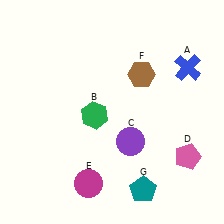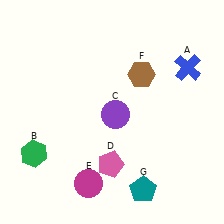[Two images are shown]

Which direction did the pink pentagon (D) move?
The pink pentagon (D) moved left.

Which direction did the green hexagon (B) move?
The green hexagon (B) moved left.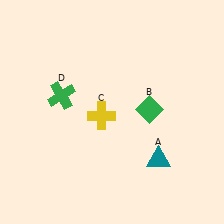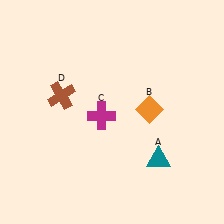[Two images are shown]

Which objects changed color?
B changed from green to orange. C changed from yellow to magenta. D changed from green to brown.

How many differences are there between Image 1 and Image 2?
There are 3 differences between the two images.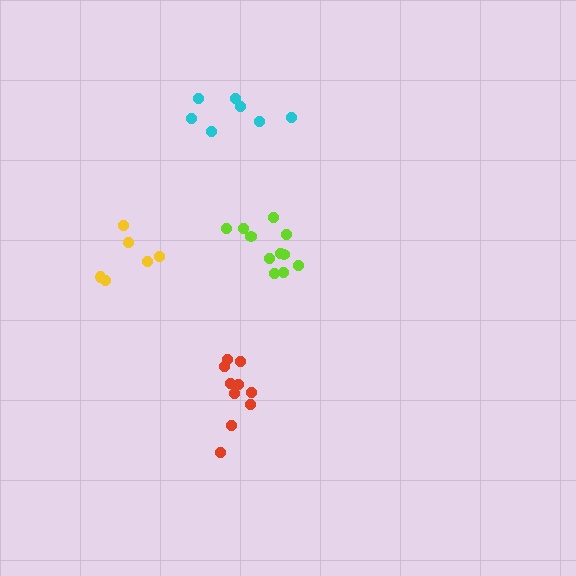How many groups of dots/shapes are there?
There are 4 groups.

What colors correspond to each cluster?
The clusters are colored: lime, cyan, red, yellow.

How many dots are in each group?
Group 1: 11 dots, Group 2: 7 dots, Group 3: 10 dots, Group 4: 6 dots (34 total).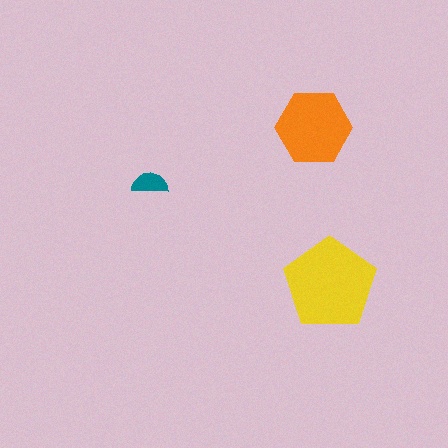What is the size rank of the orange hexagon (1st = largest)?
2nd.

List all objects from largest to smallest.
The yellow pentagon, the orange hexagon, the teal semicircle.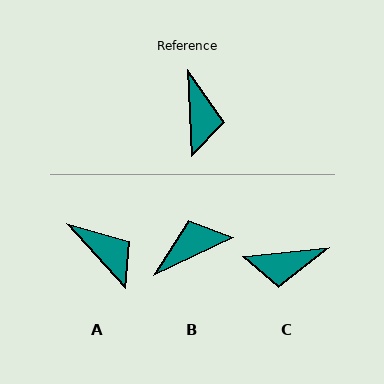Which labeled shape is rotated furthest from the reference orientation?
B, about 112 degrees away.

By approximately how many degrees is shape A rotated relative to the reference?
Approximately 39 degrees counter-clockwise.